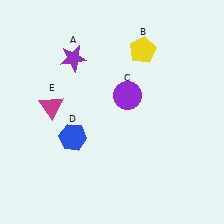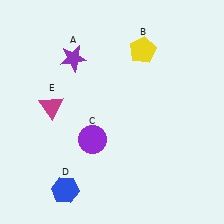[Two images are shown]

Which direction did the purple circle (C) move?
The purple circle (C) moved down.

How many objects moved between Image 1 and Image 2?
2 objects moved between the two images.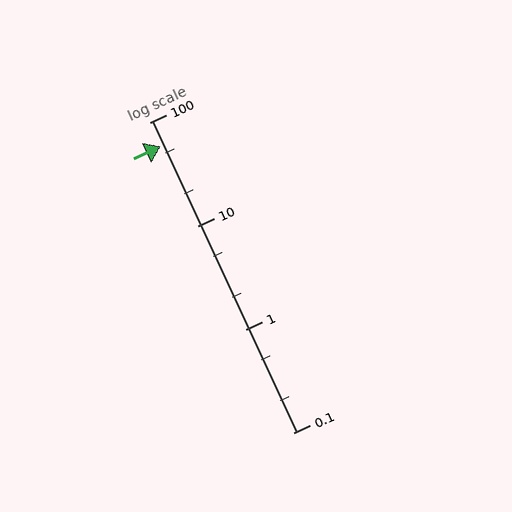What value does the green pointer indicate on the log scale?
The pointer indicates approximately 59.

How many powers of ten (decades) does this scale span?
The scale spans 3 decades, from 0.1 to 100.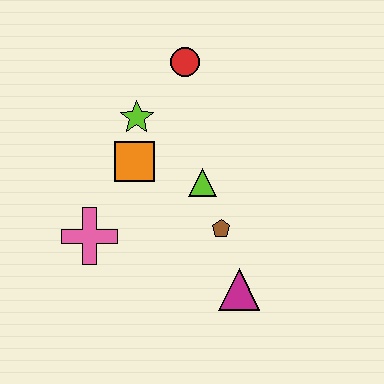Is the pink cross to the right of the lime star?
No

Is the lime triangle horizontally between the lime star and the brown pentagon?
Yes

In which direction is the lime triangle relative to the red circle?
The lime triangle is below the red circle.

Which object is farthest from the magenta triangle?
The red circle is farthest from the magenta triangle.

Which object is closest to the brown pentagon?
The lime triangle is closest to the brown pentagon.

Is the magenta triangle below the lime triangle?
Yes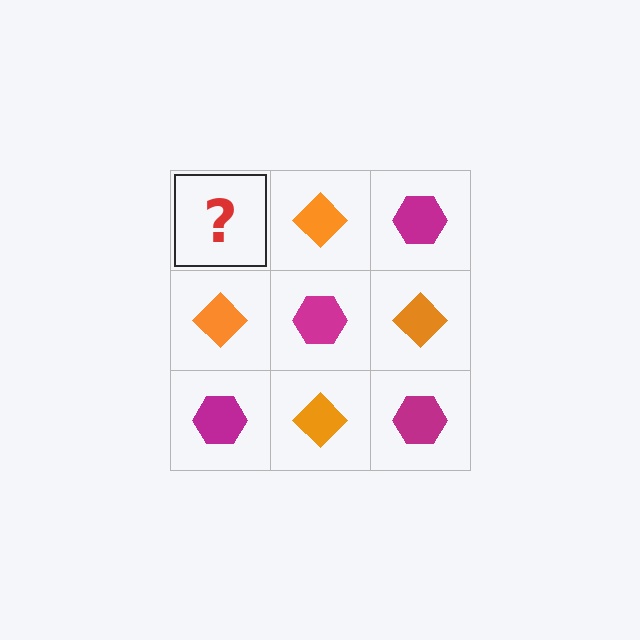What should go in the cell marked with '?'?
The missing cell should contain a magenta hexagon.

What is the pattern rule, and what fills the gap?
The rule is that it alternates magenta hexagon and orange diamond in a checkerboard pattern. The gap should be filled with a magenta hexagon.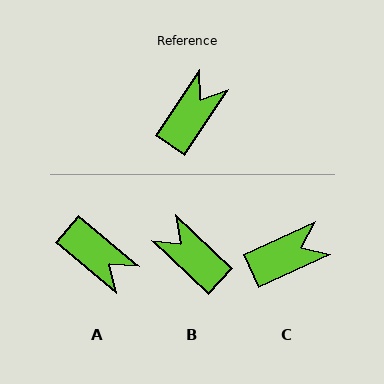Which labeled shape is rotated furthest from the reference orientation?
A, about 96 degrees away.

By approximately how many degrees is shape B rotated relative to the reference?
Approximately 80 degrees counter-clockwise.